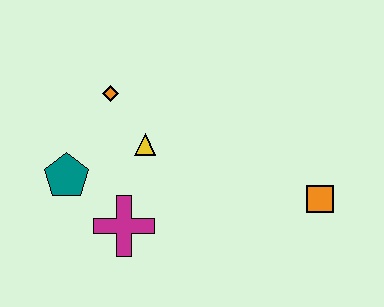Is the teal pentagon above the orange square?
Yes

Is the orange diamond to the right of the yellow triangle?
No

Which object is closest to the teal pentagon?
The magenta cross is closest to the teal pentagon.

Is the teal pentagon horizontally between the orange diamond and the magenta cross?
No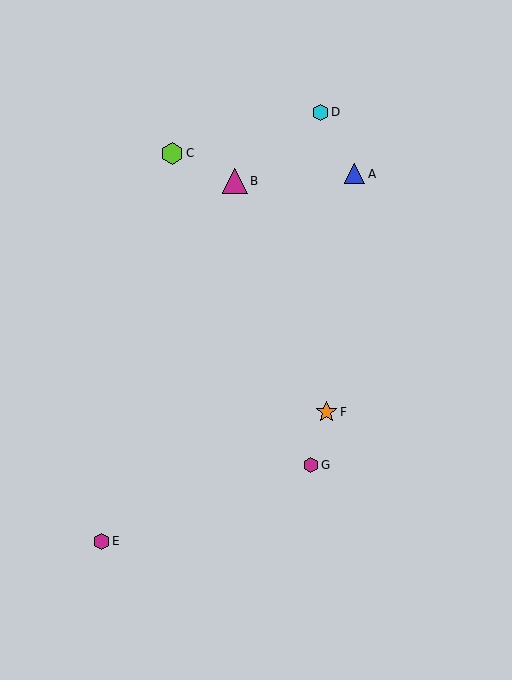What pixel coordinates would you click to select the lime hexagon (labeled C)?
Click at (172, 153) to select the lime hexagon C.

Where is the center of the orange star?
The center of the orange star is at (326, 412).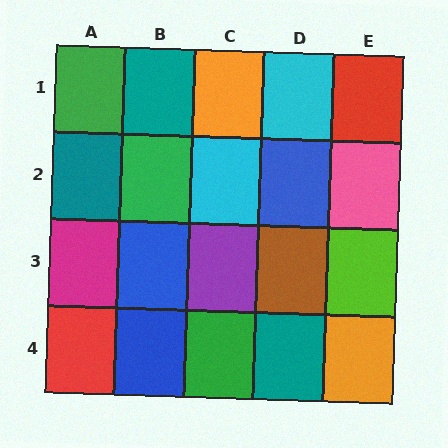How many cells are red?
2 cells are red.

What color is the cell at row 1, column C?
Orange.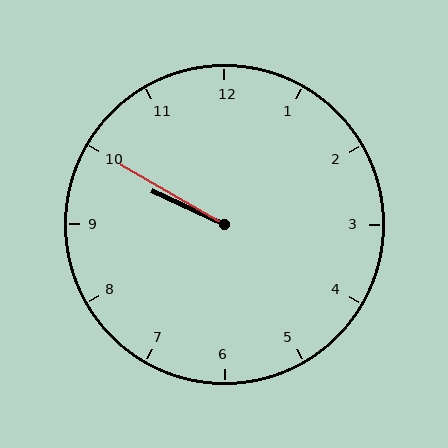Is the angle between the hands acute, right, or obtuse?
It is acute.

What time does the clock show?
9:50.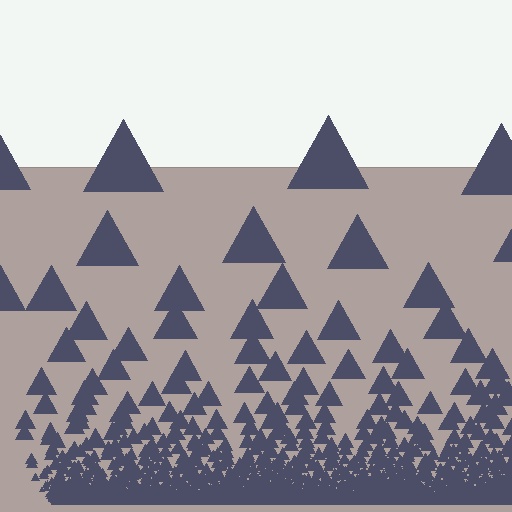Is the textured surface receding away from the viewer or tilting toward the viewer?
The surface appears to tilt toward the viewer. Texture elements get larger and sparser toward the top.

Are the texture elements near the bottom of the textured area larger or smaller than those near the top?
Smaller. The gradient is inverted — elements near the bottom are smaller and denser.